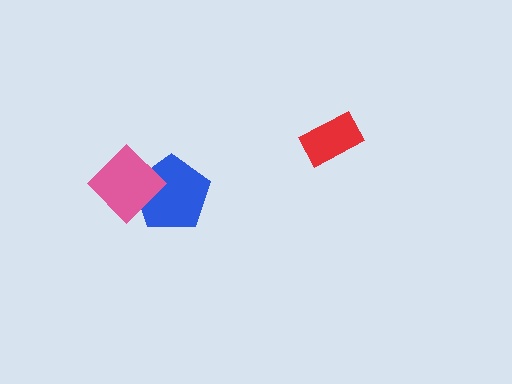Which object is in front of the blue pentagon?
The pink diamond is in front of the blue pentagon.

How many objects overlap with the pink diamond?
1 object overlaps with the pink diamond.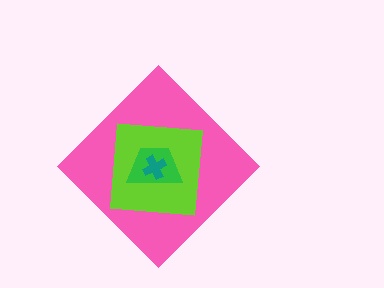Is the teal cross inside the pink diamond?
Yes.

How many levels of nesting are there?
4.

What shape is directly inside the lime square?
The green trapezoid.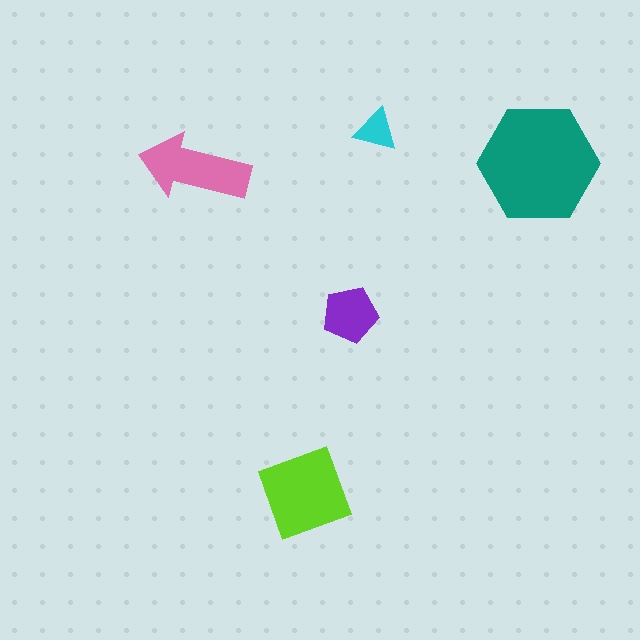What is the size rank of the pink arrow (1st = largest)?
3rd.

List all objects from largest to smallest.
The teal hexagon, the lime diamond, the pink arrow, the purple pentagon, the cyan triangle.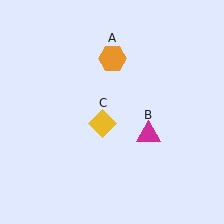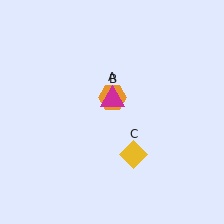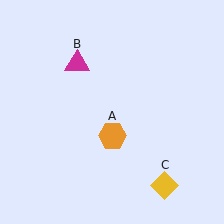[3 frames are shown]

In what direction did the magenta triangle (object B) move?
The magenta triangle (object B) moved up and to the left.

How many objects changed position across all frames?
3 objects changed position: orange hexagon (object A), magenta triangle (object B), yellow diamond (object C).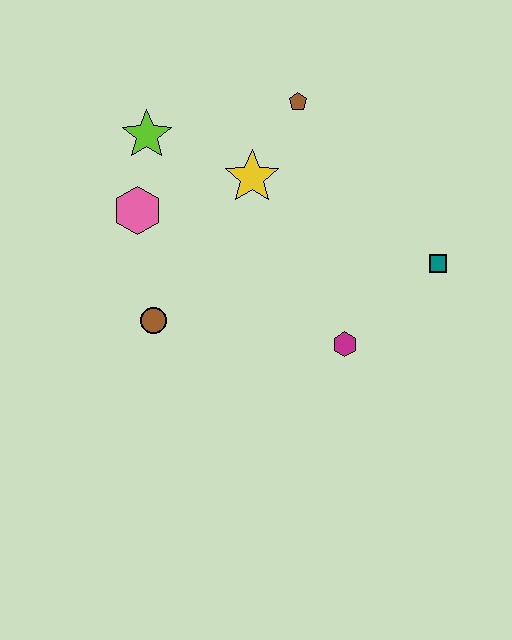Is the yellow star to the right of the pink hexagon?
Yes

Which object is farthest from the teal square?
The lime star is farthest from the teal square.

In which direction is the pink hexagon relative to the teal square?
The pink hexagon is to the left of the teal square.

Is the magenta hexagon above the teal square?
No